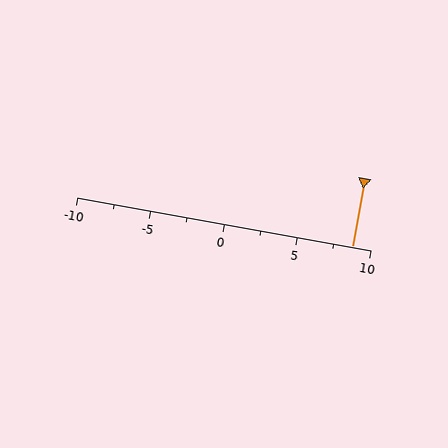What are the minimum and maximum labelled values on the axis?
The axis runs from -10 to 10.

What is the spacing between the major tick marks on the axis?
The major ticks are spaced 5 apart.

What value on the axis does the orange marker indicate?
The marker indicates approximately 8.8.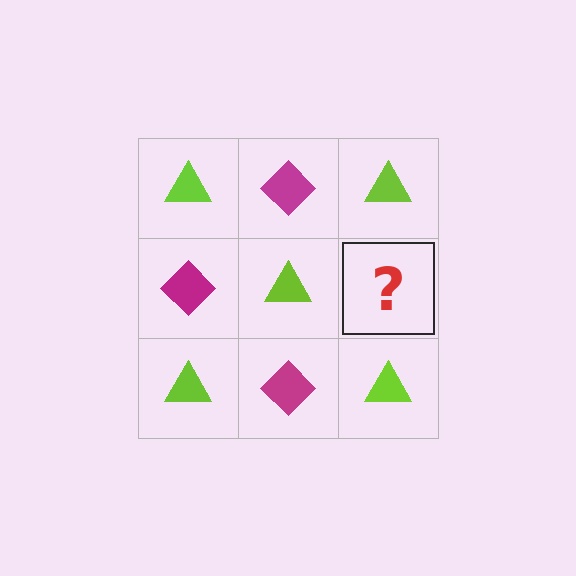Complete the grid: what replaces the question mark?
The question mark should be replaced with a magenta diamond.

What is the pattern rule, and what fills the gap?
The rule is that it alternates lime triangle and magenta diamond in a checkerboard pattern. The gap should be filled with a magenta diamond.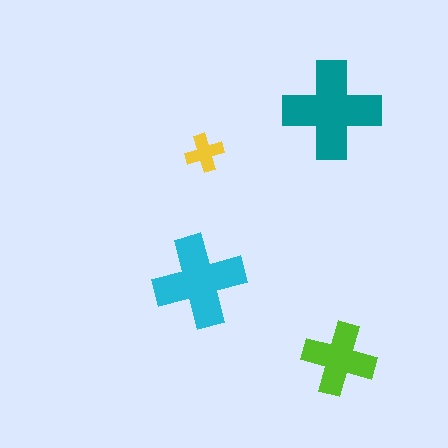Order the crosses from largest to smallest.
the teal one, the cyan one, the lime one, the yellow one.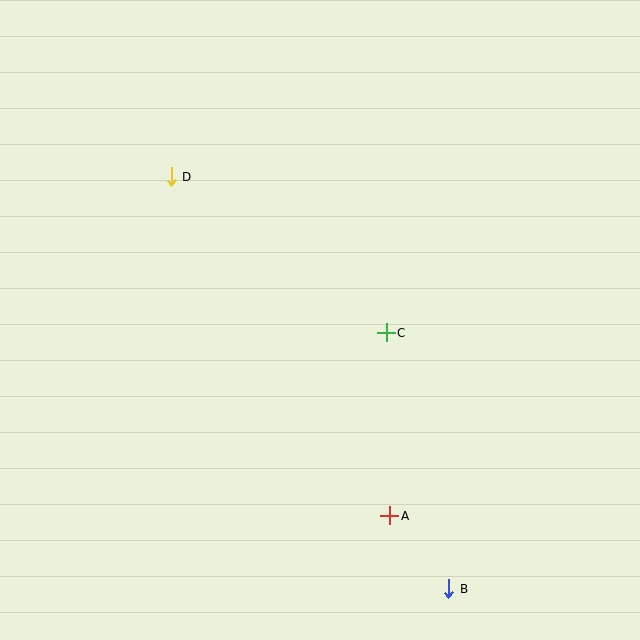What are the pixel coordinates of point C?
Point C is at (386, 333).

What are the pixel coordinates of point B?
Point B is at (449, 589).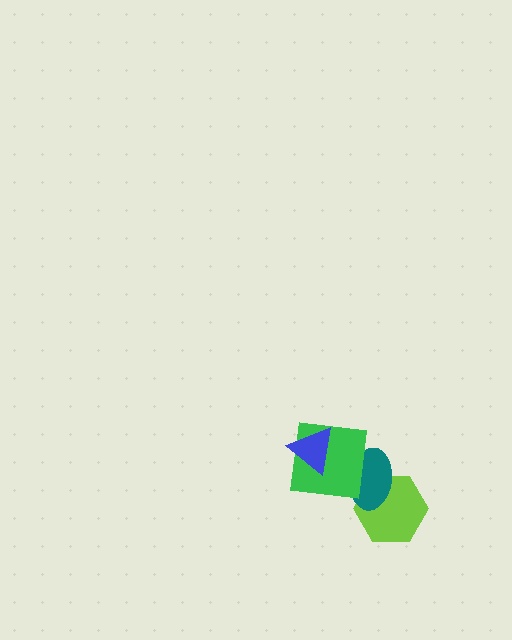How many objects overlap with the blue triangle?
1 object overlaps with the blue triangle.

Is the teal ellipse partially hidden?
Yes, it is partially covered by another shape.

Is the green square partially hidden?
Yes, it is partially covered by another shape.